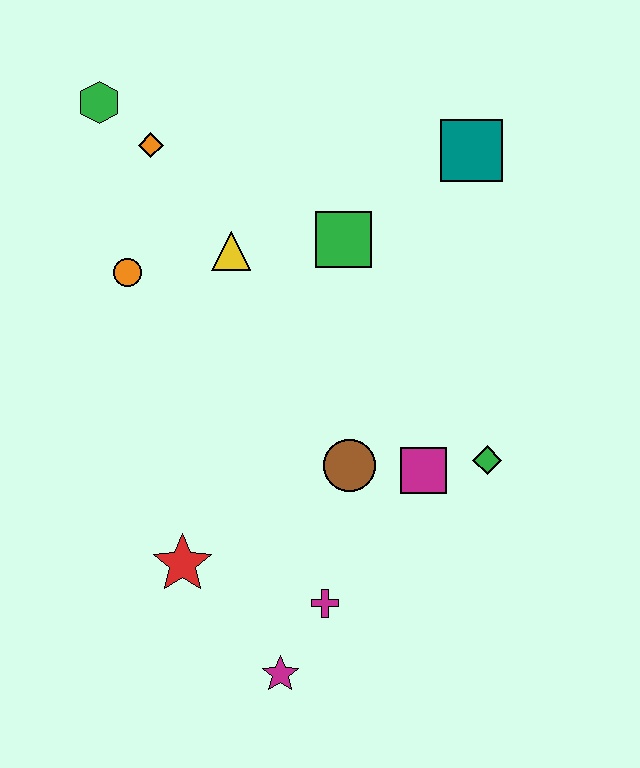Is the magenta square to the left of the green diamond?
Yes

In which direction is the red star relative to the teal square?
The red star is below the teal square.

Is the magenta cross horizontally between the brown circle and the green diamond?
No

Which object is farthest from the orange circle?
The magenta star is farthest from the orange circle.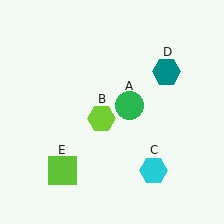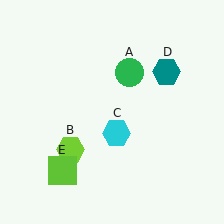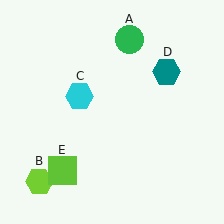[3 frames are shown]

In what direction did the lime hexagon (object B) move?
The lime hexagon (object B) moved down and to the left.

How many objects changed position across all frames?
3 objects changed position: green circle (object A), lime hexagon (object B), cyan hexagon (object C).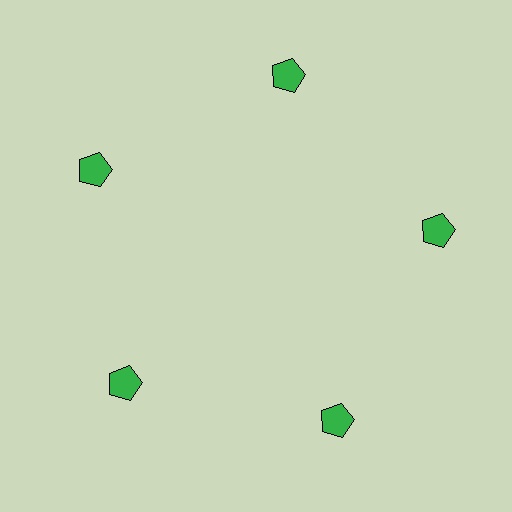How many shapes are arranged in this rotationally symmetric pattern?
There are 5 shapes, arranged in 5 groups of 1.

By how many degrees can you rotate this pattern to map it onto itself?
The pattern maps onto itself every 72 degrees of rotation.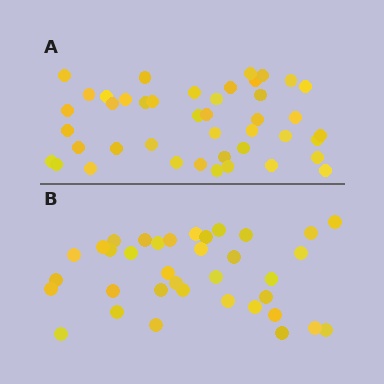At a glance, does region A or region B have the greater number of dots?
Region A (the top region) has more dots.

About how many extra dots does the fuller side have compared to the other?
Region A has roughly 8 or so more dots than region B.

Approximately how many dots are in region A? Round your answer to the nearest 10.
About 40 dots. (The exact count is 43, which rounds to 40.)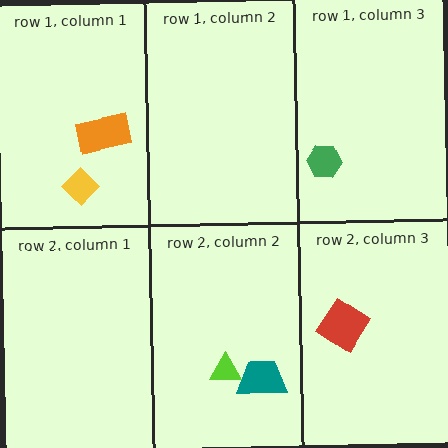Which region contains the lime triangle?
The row 2, column 2 region.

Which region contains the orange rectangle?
The row 1, column 1 region.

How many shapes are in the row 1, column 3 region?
1.